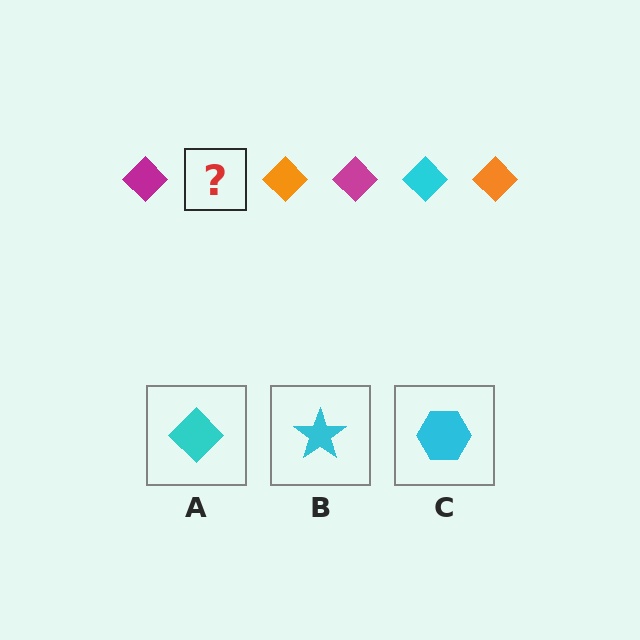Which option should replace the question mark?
Option A.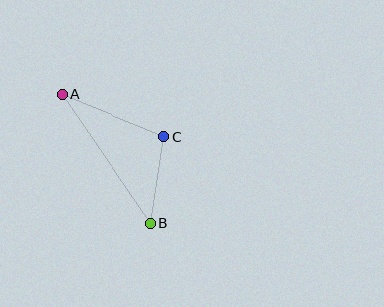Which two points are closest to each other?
Points B and C are closest to each other.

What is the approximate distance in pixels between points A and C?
The distance between A and C is approximately 109 pixels.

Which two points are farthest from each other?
Points A and B are farthest from each other.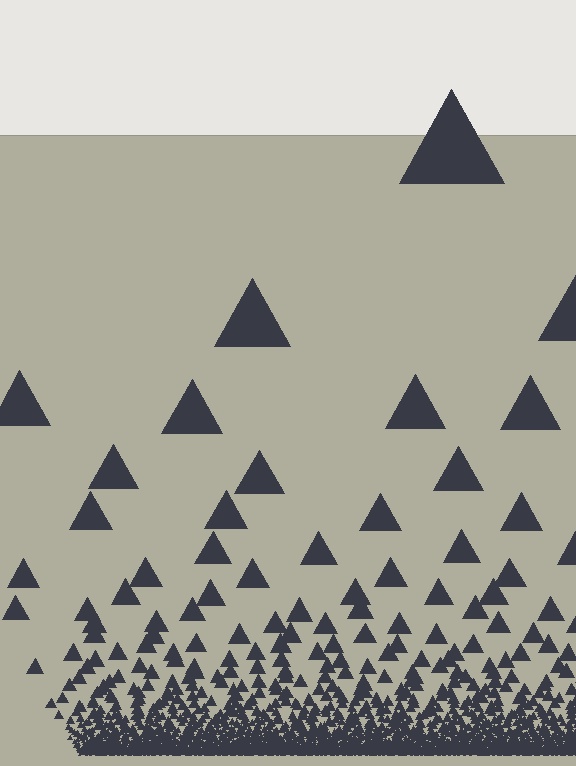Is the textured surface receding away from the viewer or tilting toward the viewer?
The surface appears to tilt toward the viewer. Texture elements get larger and sparser toward the top.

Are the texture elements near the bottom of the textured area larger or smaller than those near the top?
Smaller. The gradient is inverted — elements near the bottom are smaller and denser.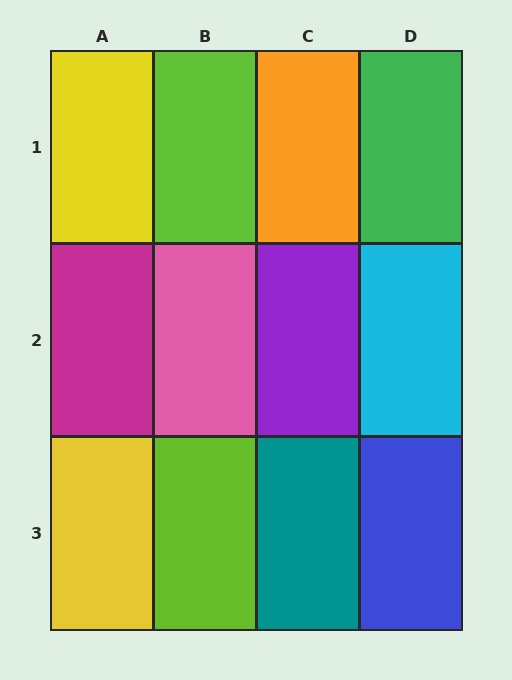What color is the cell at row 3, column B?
Lime.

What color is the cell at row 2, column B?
Pink.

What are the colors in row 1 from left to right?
Yellow, lime, orange, green.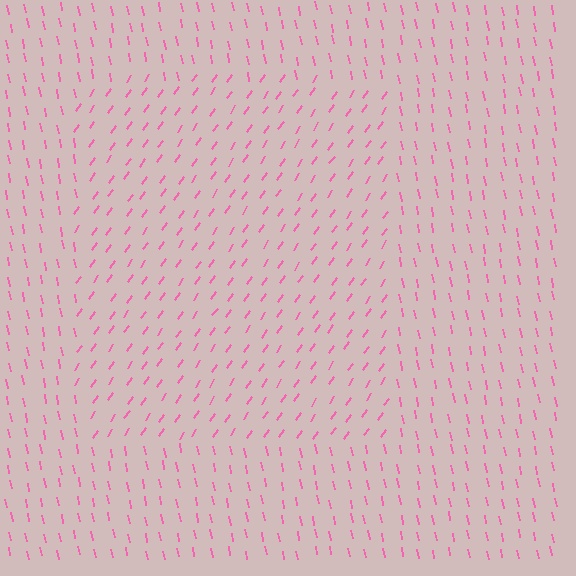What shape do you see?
I see a rectangle.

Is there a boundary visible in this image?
Yes, there is a texture boundary formed by a change in line orientation.